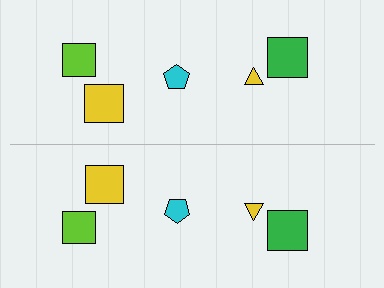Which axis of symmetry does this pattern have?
The pattern has a horizontal axis of symmetry running through the center of the image.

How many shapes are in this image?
There are 10 shapes in this image.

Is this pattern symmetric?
Yes, this pattern has bilateral (reflection) symmetry.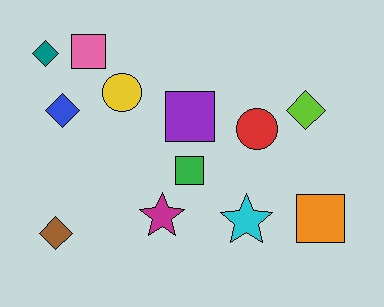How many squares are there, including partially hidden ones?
There are 4 squares.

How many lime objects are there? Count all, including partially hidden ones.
There is 1 lime object.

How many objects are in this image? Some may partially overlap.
There are 12 objects.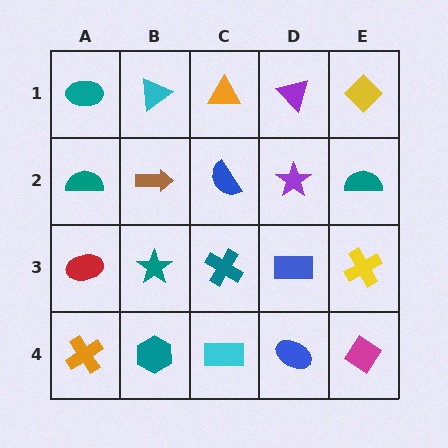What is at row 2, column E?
A teal semicircle.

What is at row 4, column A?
An orange cross.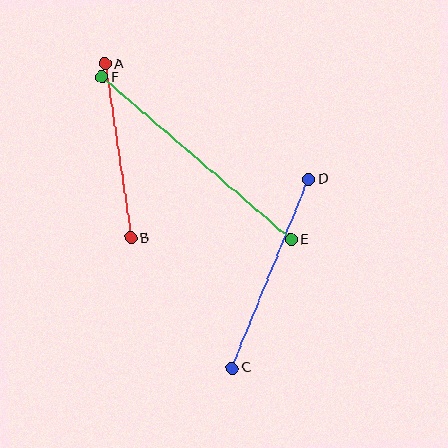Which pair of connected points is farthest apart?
Points E and F are farthest apart.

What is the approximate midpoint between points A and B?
The midpoint is at approximately (118, 151) pixels.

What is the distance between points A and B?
The distance is approximately 176 pixels.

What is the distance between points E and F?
The distance is approximately 249 pixels.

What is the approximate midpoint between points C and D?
The midpoint is at approximately (270, 274) pixels.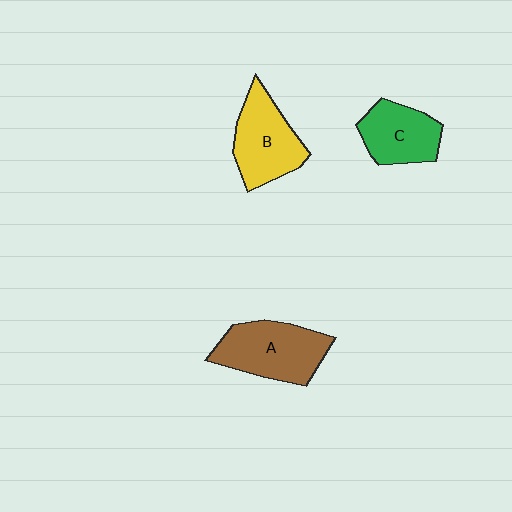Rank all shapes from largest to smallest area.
From largest to smallest: A (brown), B (yellow), C (green).